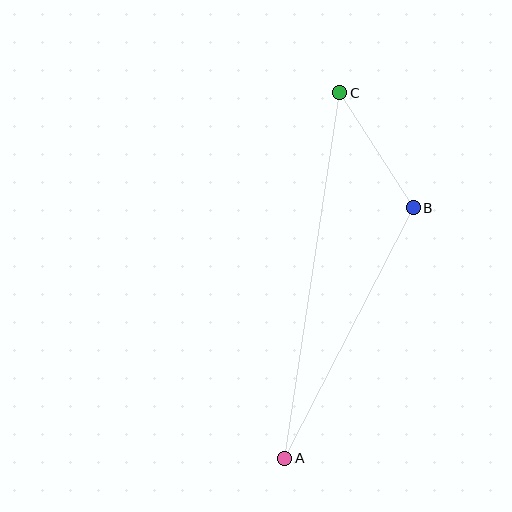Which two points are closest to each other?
Points B and C are closest to each other.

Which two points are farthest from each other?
Points A and C are farthest from each other.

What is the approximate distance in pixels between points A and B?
The distance between A and B is approximately 282 pixels.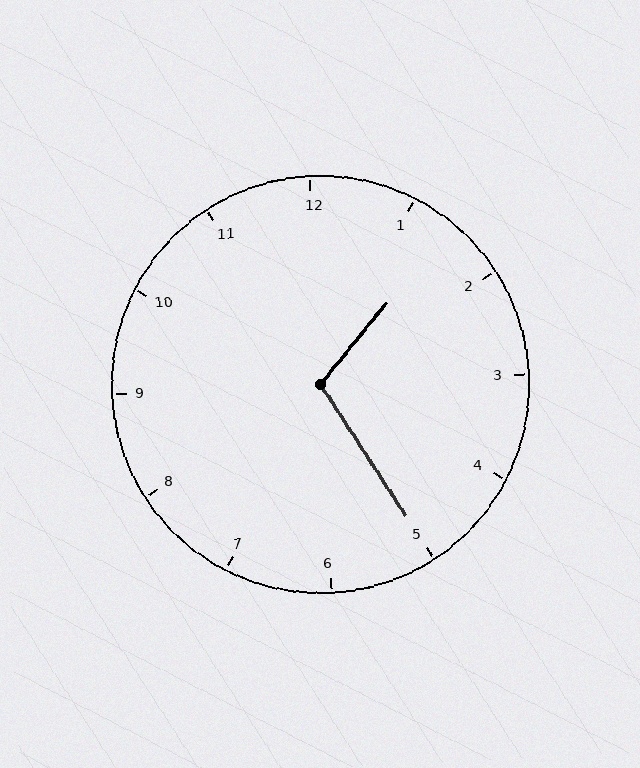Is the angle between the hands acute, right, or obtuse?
It is obtuse.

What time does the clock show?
1:25.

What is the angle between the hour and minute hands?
Approximately 108 degrees.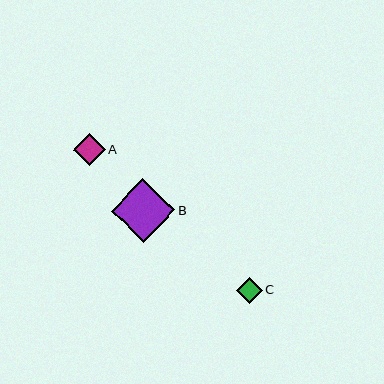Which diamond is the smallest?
Diamond C is the smallest with a size of approximately 26 pixels.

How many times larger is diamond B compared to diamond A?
Diamond B is approximately 2.0 times the size of diamond A.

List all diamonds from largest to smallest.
From largest to smallest: B, A, C.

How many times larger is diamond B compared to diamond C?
Diamond B is approximately 2.5 times the size of diamond C.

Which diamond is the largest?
Diamond B is the largest with a size of approximately 64 pixels.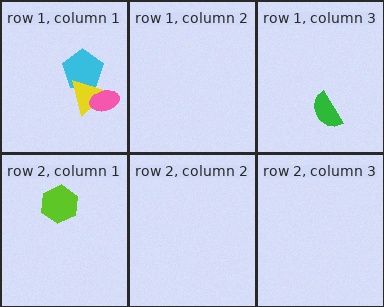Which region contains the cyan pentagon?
The row 1, column 1 region.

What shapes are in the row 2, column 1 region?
The lime hexagon.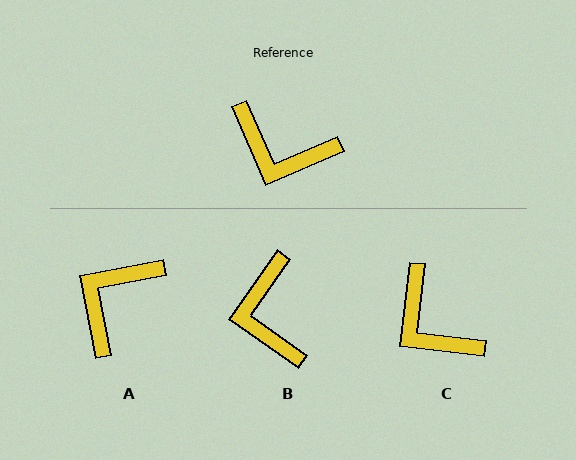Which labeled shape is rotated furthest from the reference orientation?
A, about 103 degrees away.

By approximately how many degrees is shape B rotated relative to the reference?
Approximately 58 degrees clockwise.